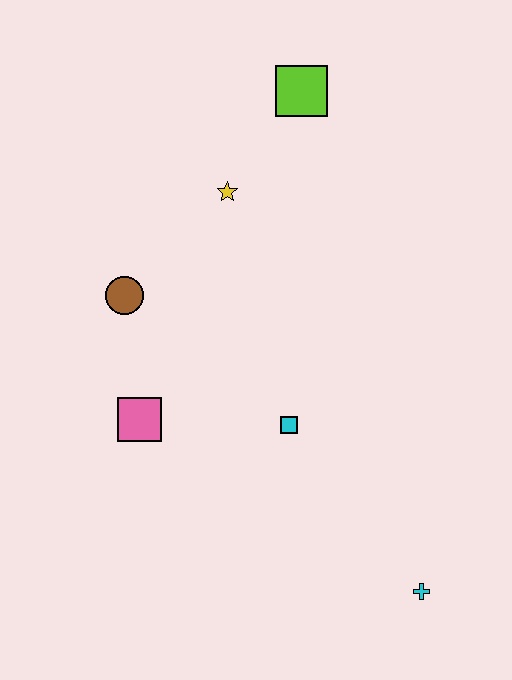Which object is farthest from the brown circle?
The cyan cross is farthest from the brown circle.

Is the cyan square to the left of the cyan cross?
Yes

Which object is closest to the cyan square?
The pink square is closest to the cyan square.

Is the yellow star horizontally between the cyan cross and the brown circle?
Yes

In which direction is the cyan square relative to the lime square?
The cyan square is below the lime square.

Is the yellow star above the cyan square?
Yes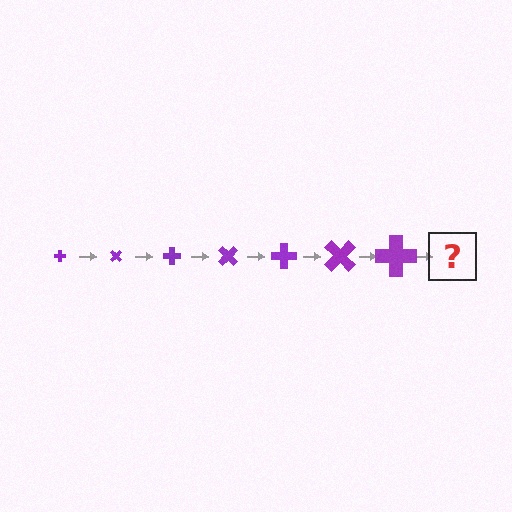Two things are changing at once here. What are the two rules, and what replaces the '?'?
The two rules are that the cross grows larger each step and it rotates 45 degrees each step. The '?' should be a cross, larger than the previous one and rotated 315 degrees from the start.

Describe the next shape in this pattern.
It should be a cross, larger than the previous one and rotated 315 degrees from the start.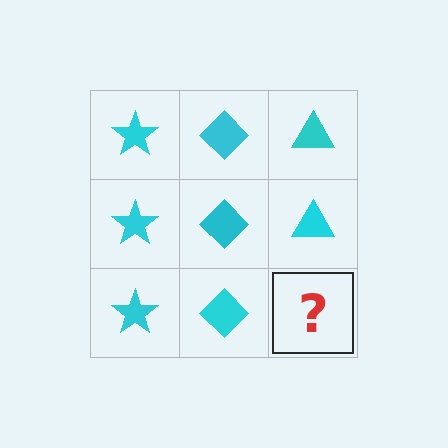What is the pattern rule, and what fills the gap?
The rule is that each column has a consistent shape. The gap should be filled with a cyan triangle.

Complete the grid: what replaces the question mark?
The question mark should be replaced with a cyan triangle.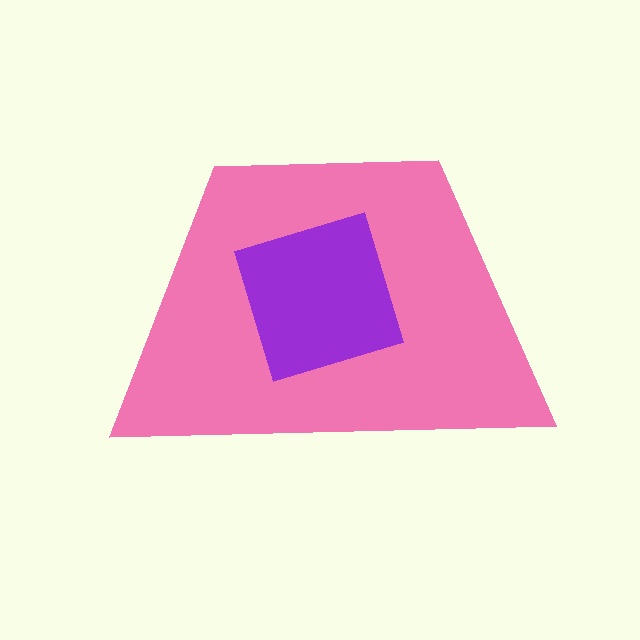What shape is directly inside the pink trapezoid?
The purple square.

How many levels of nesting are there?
2.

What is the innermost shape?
The purple square.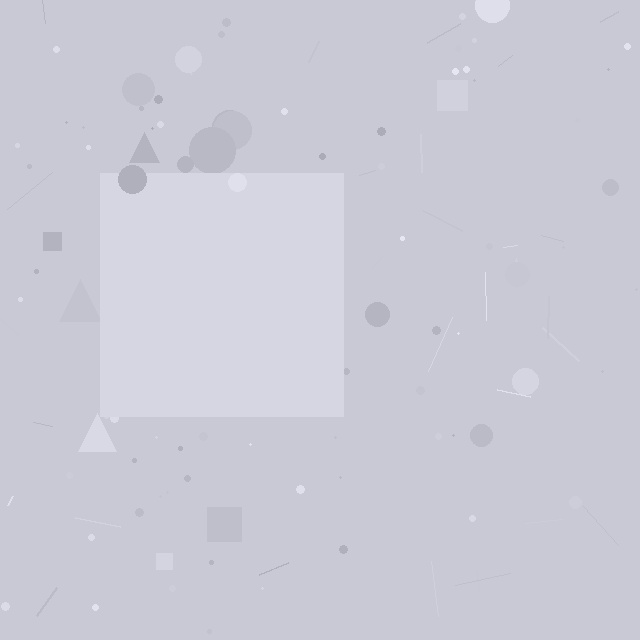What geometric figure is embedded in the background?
A square is embedded in the background.